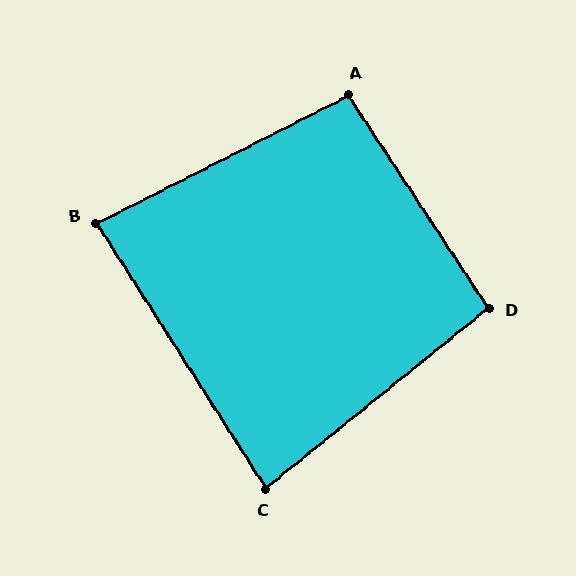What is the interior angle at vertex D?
Approximately 96 degrees (obtuse).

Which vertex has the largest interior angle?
A, at approximately 96 degrees.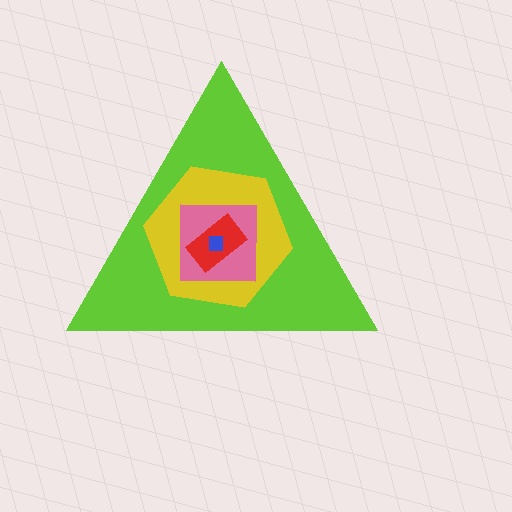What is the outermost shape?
The lime triangle.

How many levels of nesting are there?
5.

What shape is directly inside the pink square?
The red rectangle.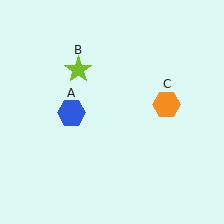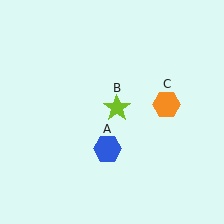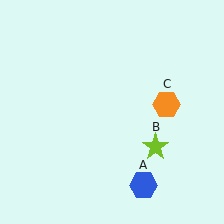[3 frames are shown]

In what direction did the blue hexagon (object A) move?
The blue hexagon (object A) moved down and to the right.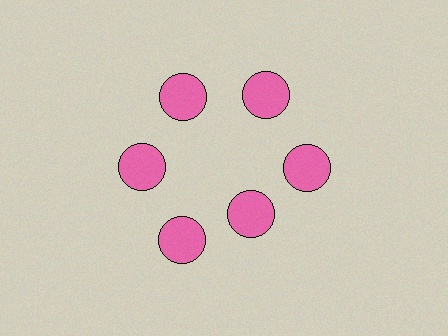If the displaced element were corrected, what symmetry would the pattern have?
It would have 6-fold rotational symmetry — the pattern would map onto itself every 60 degrees.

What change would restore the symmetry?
The symmetry would be restored by moving it outward, back onto the ring so that all 6 circles sit at equal angles and equal distance from the center.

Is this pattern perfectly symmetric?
No. The 6 pink circles are arranged in a ring, but one element near the 5 o'clock position is pulled inward toward the center, breaking the 6-fold rotational symmetry.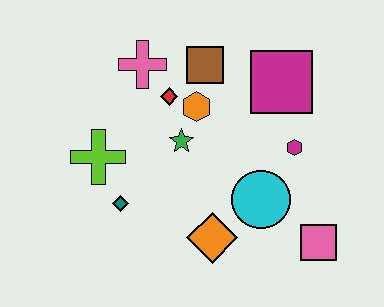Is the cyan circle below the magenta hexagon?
Yes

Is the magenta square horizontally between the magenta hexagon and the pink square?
No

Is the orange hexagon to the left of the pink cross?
No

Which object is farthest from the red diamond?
The pink square is farthest from the red diamond.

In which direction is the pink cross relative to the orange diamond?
The pink cross is above the orange diamond.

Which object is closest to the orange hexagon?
The red diamond is closest to the orange hexagon.